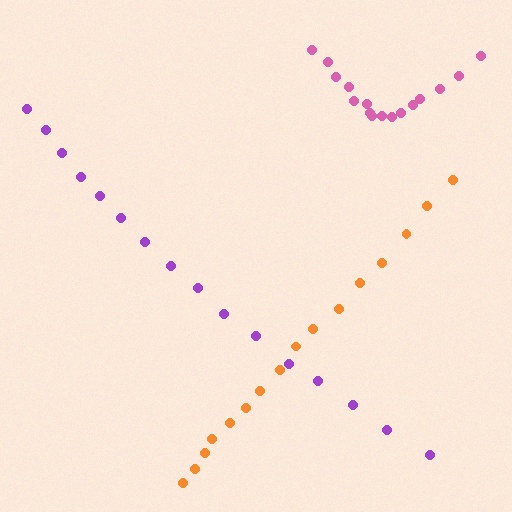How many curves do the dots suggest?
There are 3 distinct paths.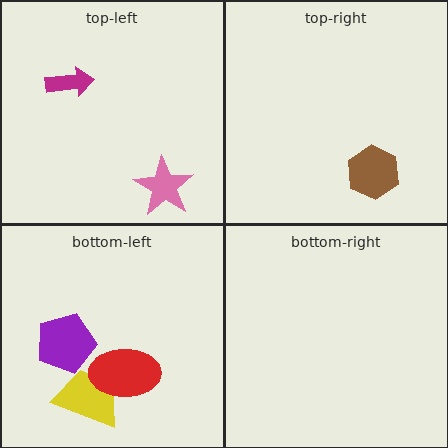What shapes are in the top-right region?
The brown hexagon.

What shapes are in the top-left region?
The pink star, the magenta arrow.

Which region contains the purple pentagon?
The bottom-left region.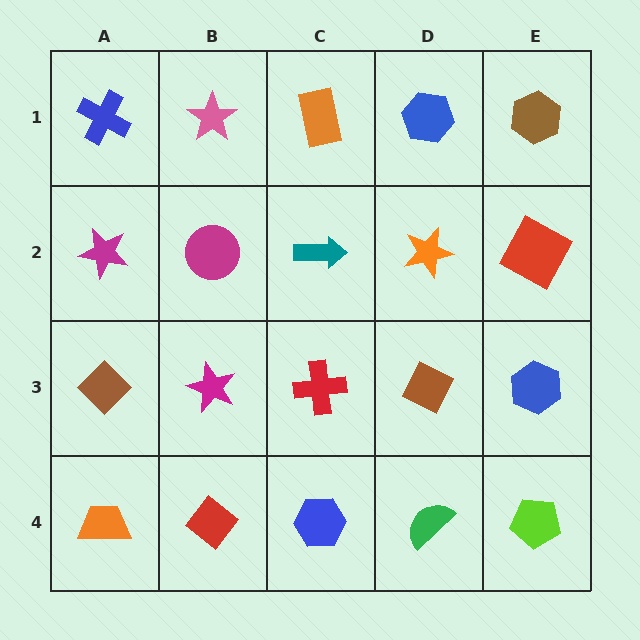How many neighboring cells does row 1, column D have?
3.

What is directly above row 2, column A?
A blue cross.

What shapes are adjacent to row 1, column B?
A magenta circle (row 2, column B), a blue cross (row 1, column A), an orange rectangle (row 1, column C).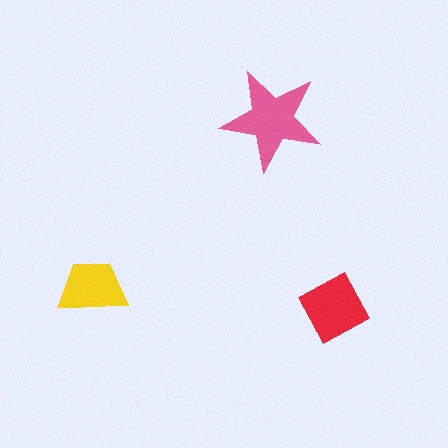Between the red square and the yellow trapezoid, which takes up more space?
The red square.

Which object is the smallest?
The yellow trapezoid.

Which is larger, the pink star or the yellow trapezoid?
The pink star.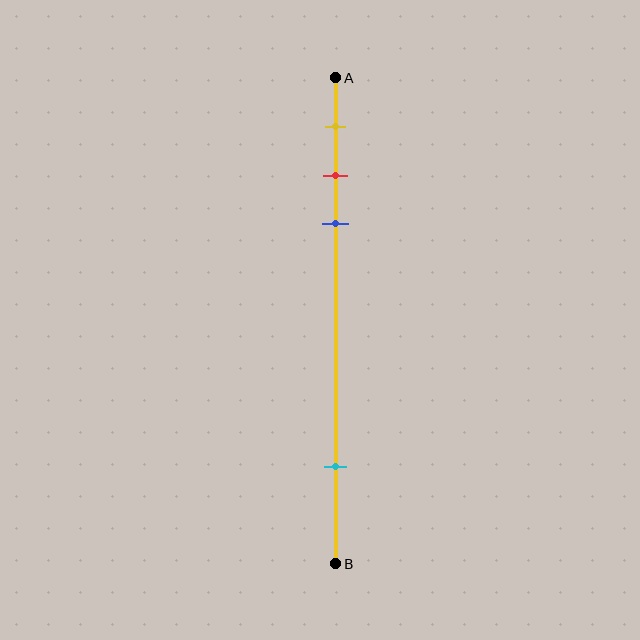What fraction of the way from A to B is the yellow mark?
The yellow mark is approximately 10% (0.1) of the way from A to B.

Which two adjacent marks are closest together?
The red and blue marks are the closest adjacent pair.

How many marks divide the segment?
There are 4 marks dividing the segment.